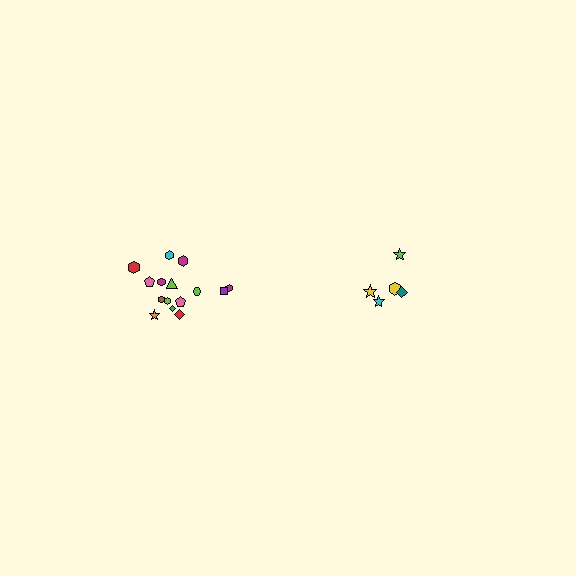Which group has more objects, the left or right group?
The left group.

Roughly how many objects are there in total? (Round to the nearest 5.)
Roughly 20 objects in total.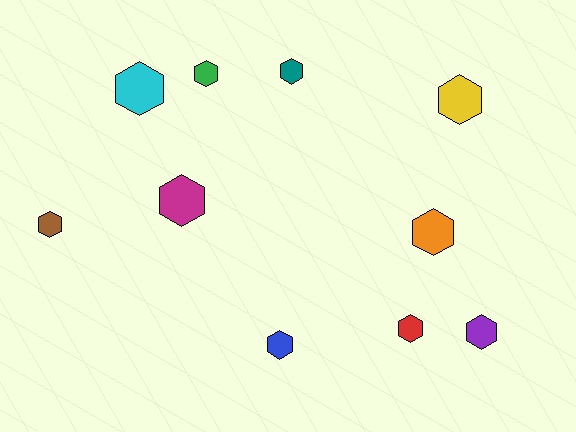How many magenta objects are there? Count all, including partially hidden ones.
There is 1 magenta object.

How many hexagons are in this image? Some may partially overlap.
There are 10 hexagons.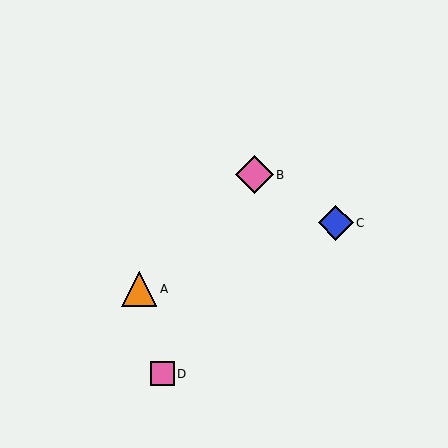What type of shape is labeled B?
Shape B is a pink diamond.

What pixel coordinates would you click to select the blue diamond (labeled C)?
Click at (336, 223) to select the blue diamond C.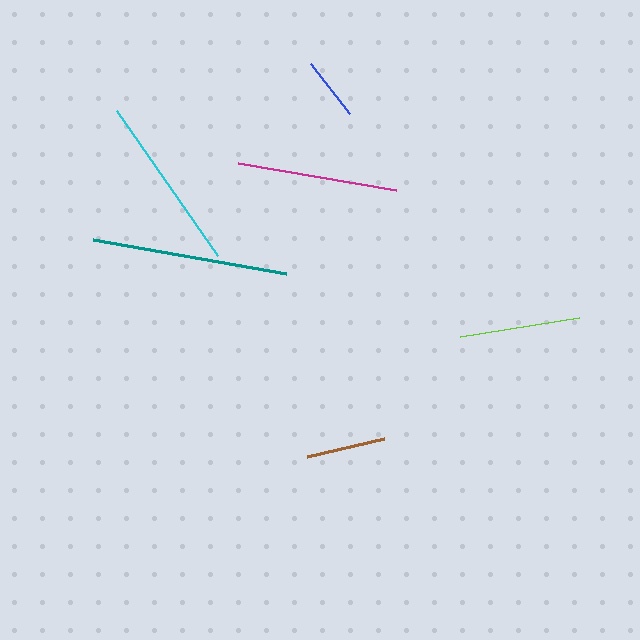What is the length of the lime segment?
The lime segment is approximately 121 pixels long.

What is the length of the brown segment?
The brown segment is approximately 79 pixels long.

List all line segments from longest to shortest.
From longest to shortest: teal, cyan, magenta, lime, brown, blue.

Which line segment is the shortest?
The blue line is the shortest at approximately 63 pixels.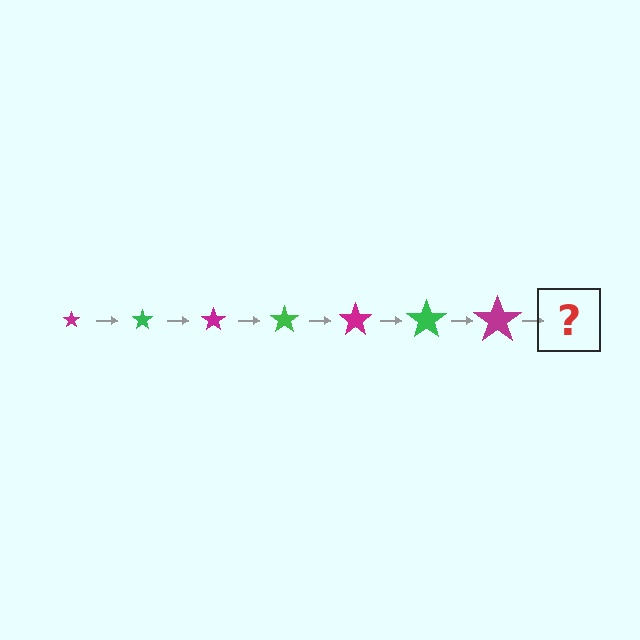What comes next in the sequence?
The next element should be a green star, larger than the previous one.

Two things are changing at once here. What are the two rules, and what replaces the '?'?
The two rules are that the star grows larger each step and the color cycles through magenta and green. The '?' should be a green star, larger than the previous one.